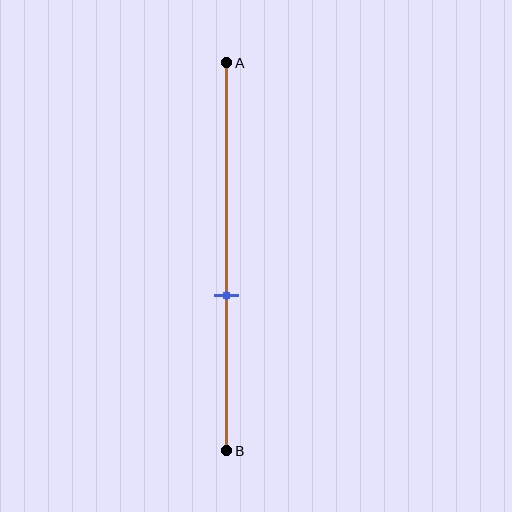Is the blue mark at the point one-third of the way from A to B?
No, the mark is at about 60% from A, not at the 33% one-third point.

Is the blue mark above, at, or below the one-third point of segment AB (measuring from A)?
The blue mark is below the one-third point of segment AB.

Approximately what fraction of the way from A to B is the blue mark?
The blue mark is approximately 60% of the way from A to B.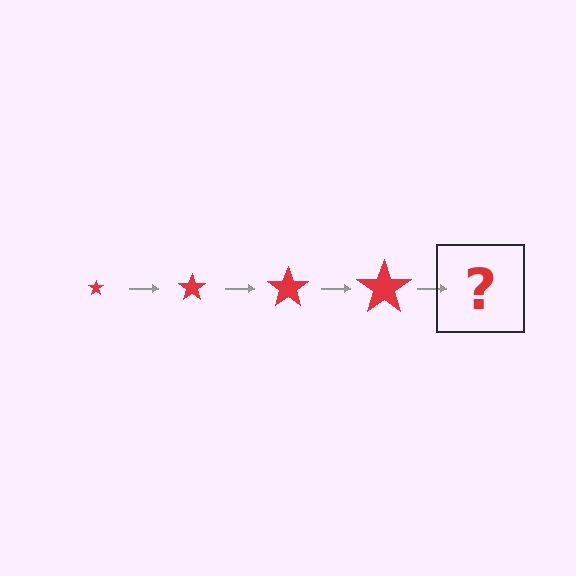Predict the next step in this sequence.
The next step is a red star, larger than the previous one.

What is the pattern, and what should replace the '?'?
The pattern is that the star gets progressively larger each step. The '?' should be a red star, larger than the previous one.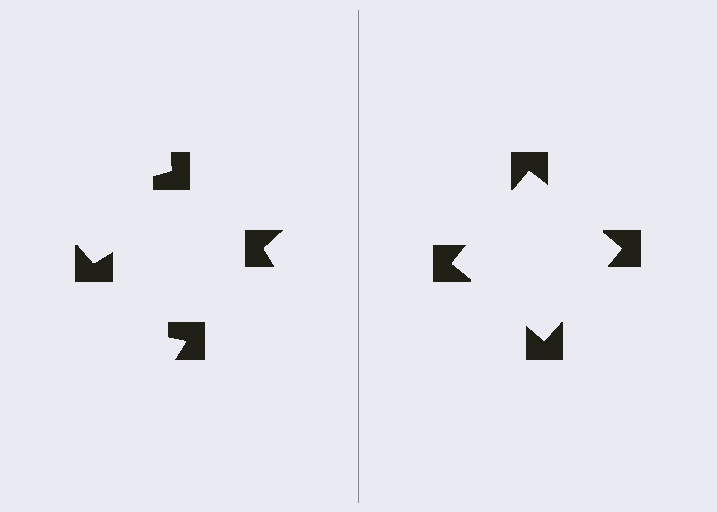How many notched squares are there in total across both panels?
8 — 4 on each side.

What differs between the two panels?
The notched squares are positioned identically on both sides; only the wedge orientations differ. On the right they align to a square; on the left they are misaligned.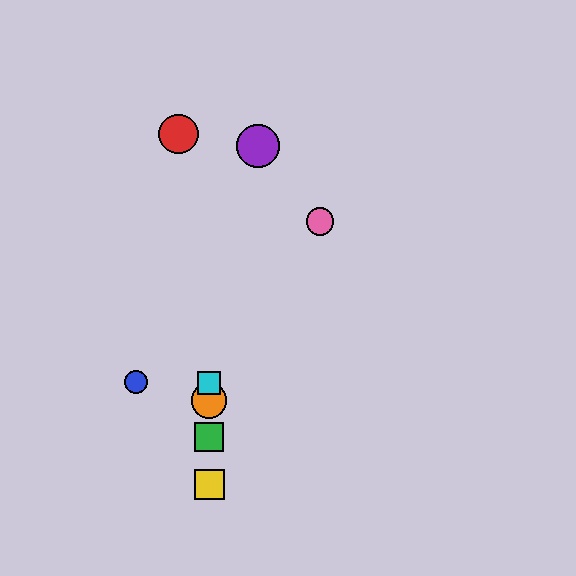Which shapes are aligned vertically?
The green square, the yellow square, the orange circle, the cyan square are aligned vertically.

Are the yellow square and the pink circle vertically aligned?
No, the yellow square is at x≈209 and the pink circle is at x≈320.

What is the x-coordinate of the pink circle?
The pink circle is at x≈320.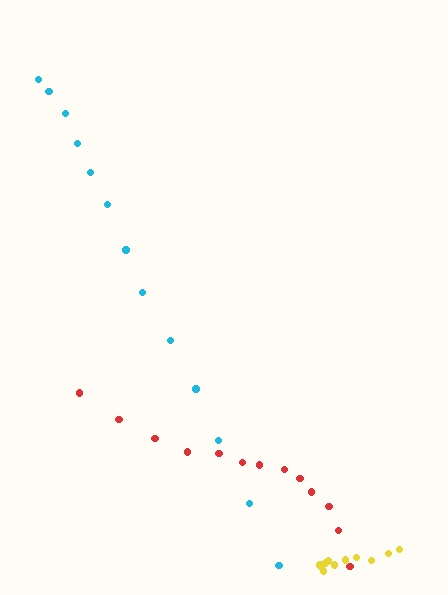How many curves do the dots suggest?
There are 3 distinct paths.